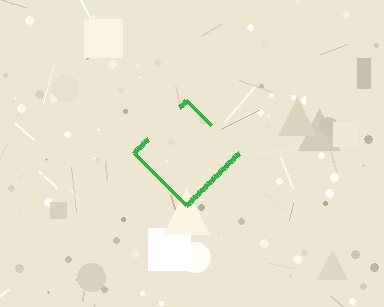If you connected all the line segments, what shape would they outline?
They would outline a diamond.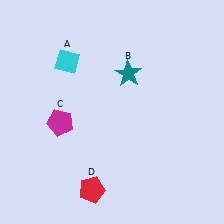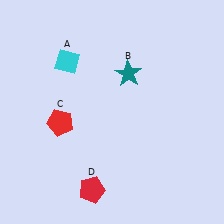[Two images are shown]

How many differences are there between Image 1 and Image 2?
There is 1 difference between the two images.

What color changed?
The pentagon (C) changed from magenta in Image 1 to red in Image 2.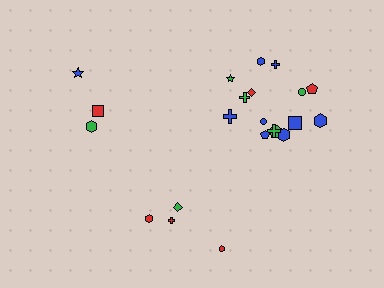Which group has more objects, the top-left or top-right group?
The top-right group.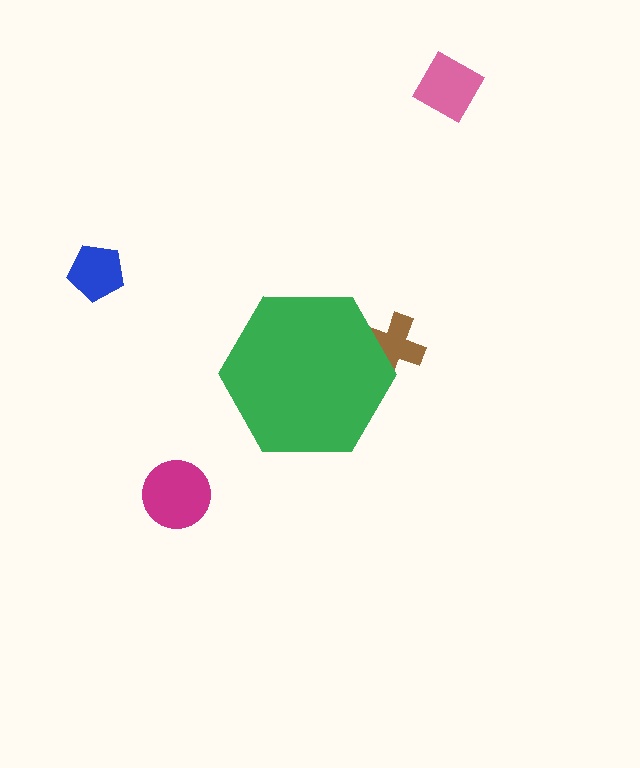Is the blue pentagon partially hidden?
No, the blue pentagon is fully visible.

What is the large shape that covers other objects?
A green hexagon.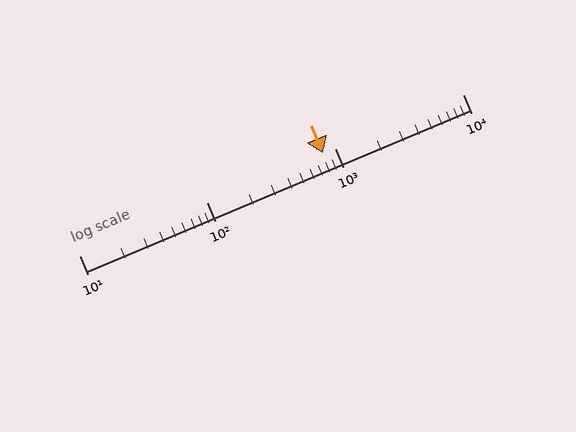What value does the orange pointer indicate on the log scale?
The pointer indicates approximately 810.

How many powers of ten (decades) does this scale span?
The scale spans 3 decades, from 10 to 10000.